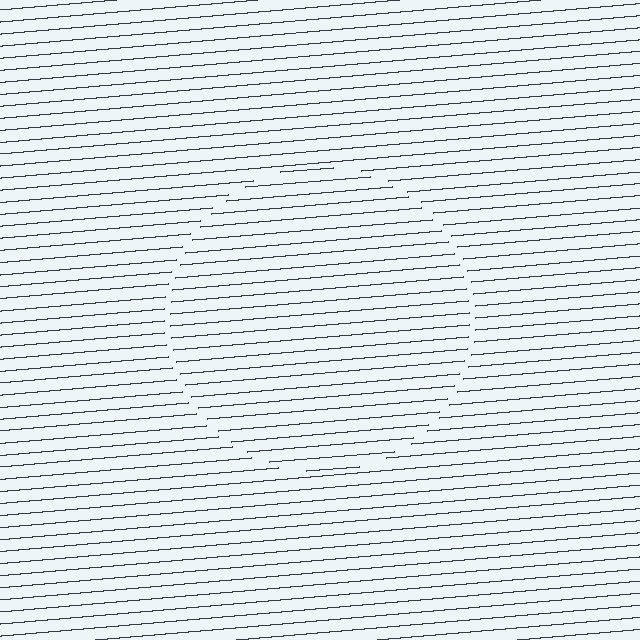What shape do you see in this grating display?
An illusory circle. The interior of the shape contains the same grating, shifted by half a period — the contour is defined by the phase discontinuity where line-ends from the inner and outer gratings abut.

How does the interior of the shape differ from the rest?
The interior of the shape contains the same grating, shifted by half a period — the contour is defined by the phase discontinuity where line-ends from the inner and outer gratings abut.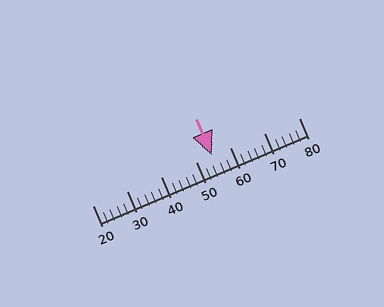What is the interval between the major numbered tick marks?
The major tick marks are spaced 10 units apart.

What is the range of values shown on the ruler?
The ruler shows values from 20 to 80.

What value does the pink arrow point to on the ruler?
The pink arrow points to approximately 55.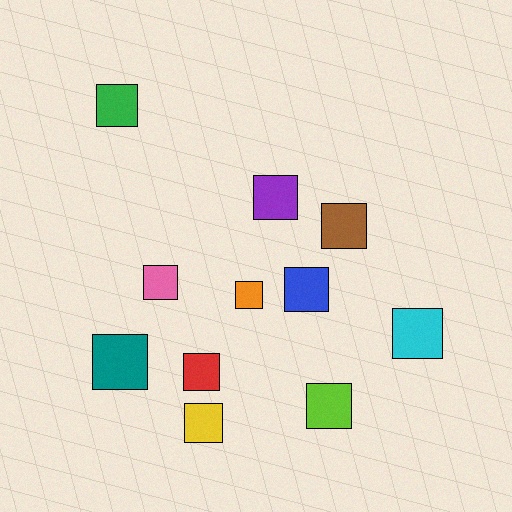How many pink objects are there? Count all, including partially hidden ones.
There is 1 pink object.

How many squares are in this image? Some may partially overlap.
There are 11 squares.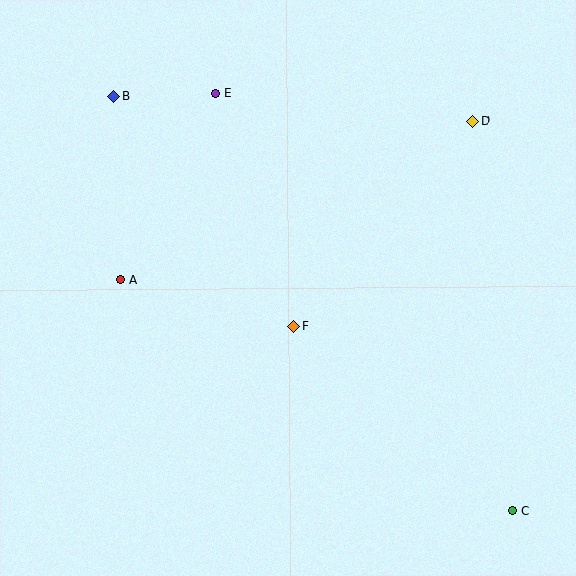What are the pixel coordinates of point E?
Point E is at (215, 93).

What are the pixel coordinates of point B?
Point B is at (113, 97).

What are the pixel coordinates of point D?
Point D is at (472, 121).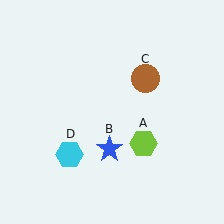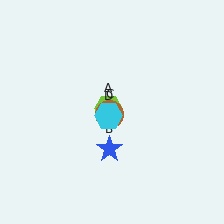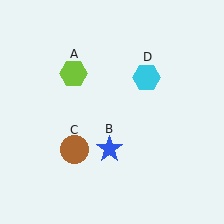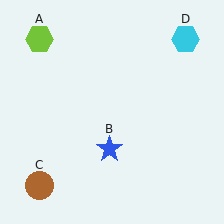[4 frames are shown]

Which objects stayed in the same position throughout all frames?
Blue star (object B) remained stationary.